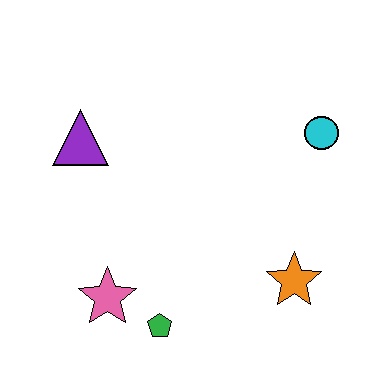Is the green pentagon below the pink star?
Yes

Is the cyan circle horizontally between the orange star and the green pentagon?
No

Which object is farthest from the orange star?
The purple triangle is farthest from the orange star.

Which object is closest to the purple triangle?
The pink star is closest to the purple triangle.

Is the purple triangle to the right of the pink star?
No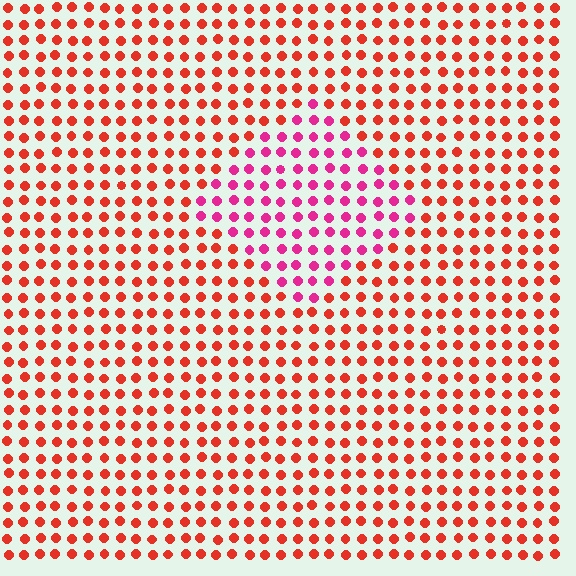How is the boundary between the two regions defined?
The boundary is defined purely by a slight shift in hue (about 39 degrees). Spacing, size, and orientation are identical on both sides.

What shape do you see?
I see a diamond.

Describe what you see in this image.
The image is filled with small red elements in a uniform arrangement. A diamond-shaped region is visible where the elements are tinted to a slightly different hue, forming a subtle color boundary.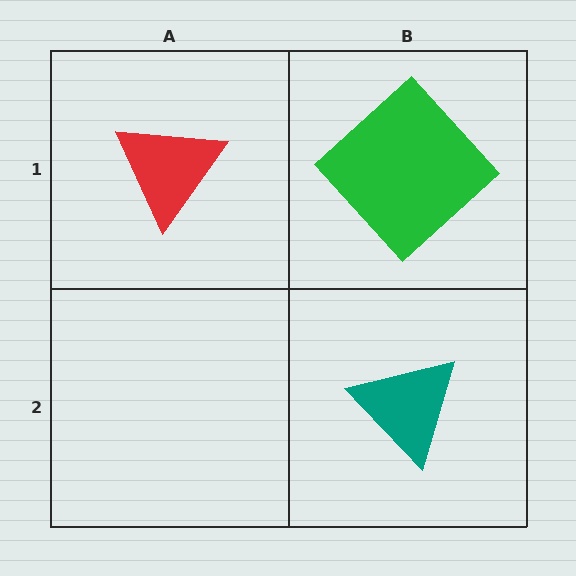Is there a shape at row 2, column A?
No, that cell is empty.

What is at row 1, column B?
A green diamond.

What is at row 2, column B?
A teal triangle.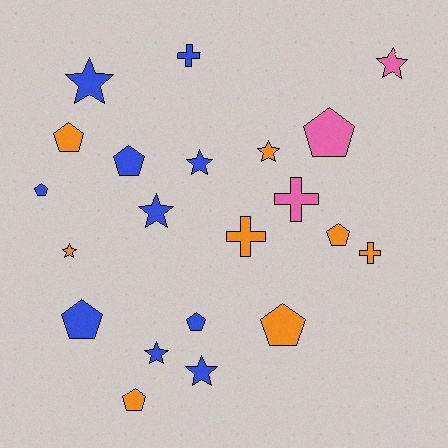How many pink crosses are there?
There is 1 pink cross.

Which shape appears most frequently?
Pentagon, with 9 objects.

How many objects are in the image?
There are 21 objects.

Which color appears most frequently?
Blue, with 10 objects.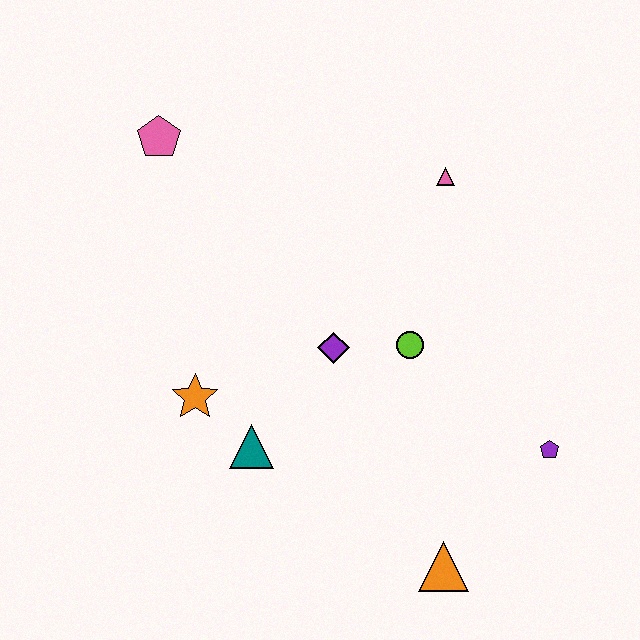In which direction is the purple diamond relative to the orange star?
The purple diamond is to the right of the orange star.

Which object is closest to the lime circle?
The purple diamond is closest to the lime circle.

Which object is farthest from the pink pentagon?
The orange triangle is farthest from the pink pentagon.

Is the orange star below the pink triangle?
Yes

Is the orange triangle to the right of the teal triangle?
Yes